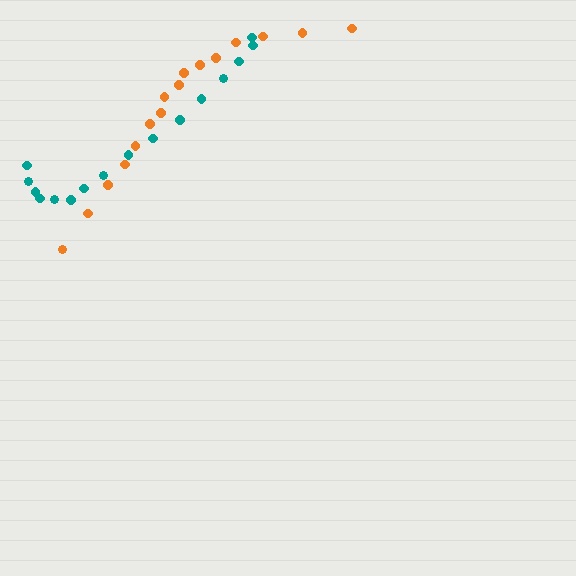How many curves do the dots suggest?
There are 2 distinct paths.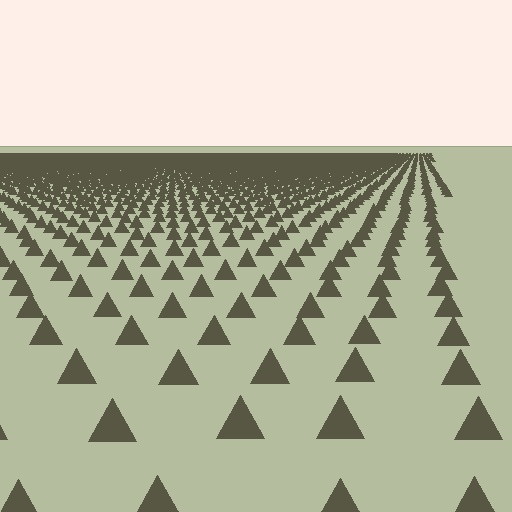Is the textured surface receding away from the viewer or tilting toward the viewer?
The surface is receding away from the viewer. Texture elements get smaller and denser toward the top.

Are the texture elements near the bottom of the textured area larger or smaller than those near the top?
Larger. Near the bottom, elements are closer to the viewer and appear at a bigger on-screen size.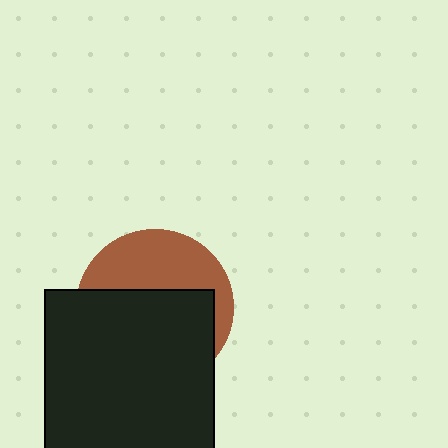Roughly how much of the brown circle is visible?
A small part of it is visible (roughly 40%).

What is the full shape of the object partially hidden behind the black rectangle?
The partially hidden object is a brown circle.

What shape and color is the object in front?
The object in front is a black rectangle.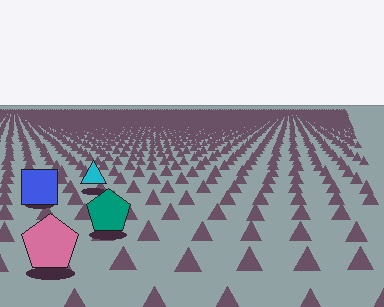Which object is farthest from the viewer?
The cyan triangle is farthest from the viewer. It appears smaller and the ground texture around it is denser.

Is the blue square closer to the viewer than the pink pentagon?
No. The pink pentagon is closer — you can tell from the texture gradient: the ground texture is coarser near it.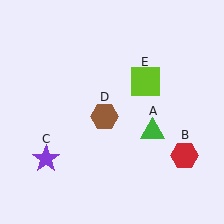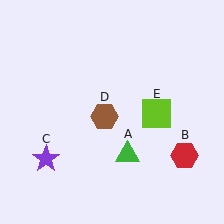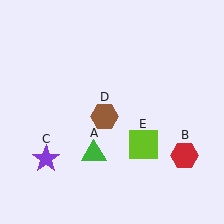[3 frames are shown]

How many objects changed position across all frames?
2 objects changed position: green triangle (object A), lime square (object E).